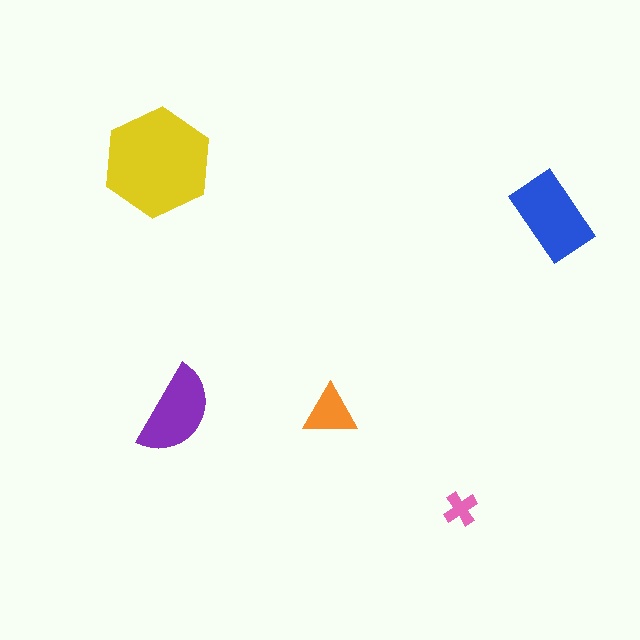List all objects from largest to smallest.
The yellow hexagon, the blue rectangle, the purple semicircle, the orange triangle, the pink cross.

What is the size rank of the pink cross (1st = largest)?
5th.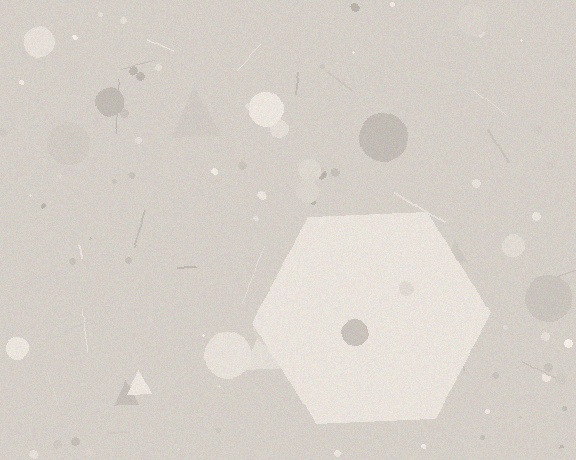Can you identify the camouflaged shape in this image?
The camouflaged shape is a hexagon.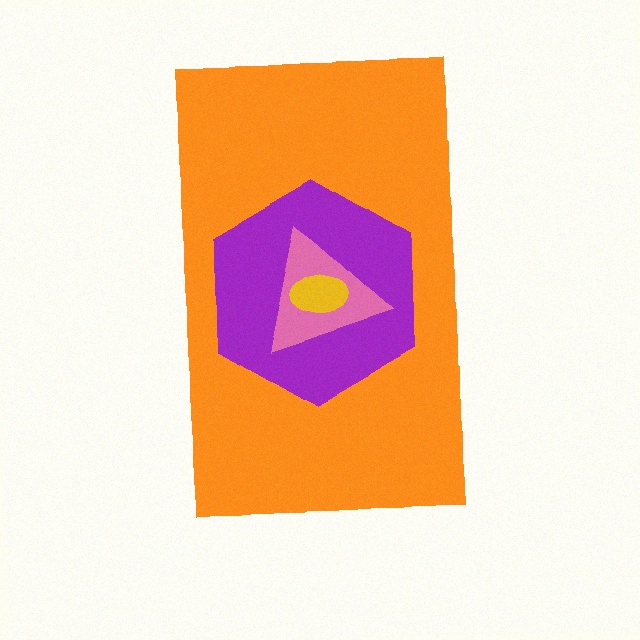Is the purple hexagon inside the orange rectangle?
Yes.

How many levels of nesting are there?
4.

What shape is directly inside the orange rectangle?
The purple hexagon.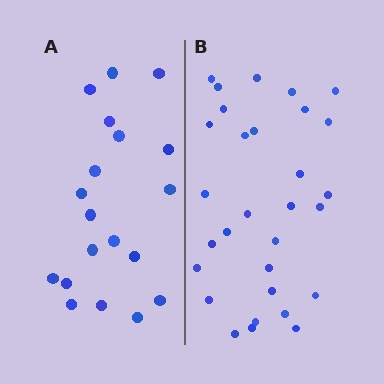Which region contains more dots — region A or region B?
Region B (the right region) has more dots.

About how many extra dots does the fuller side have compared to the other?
Region B has roughly 12 or so more dots than region A.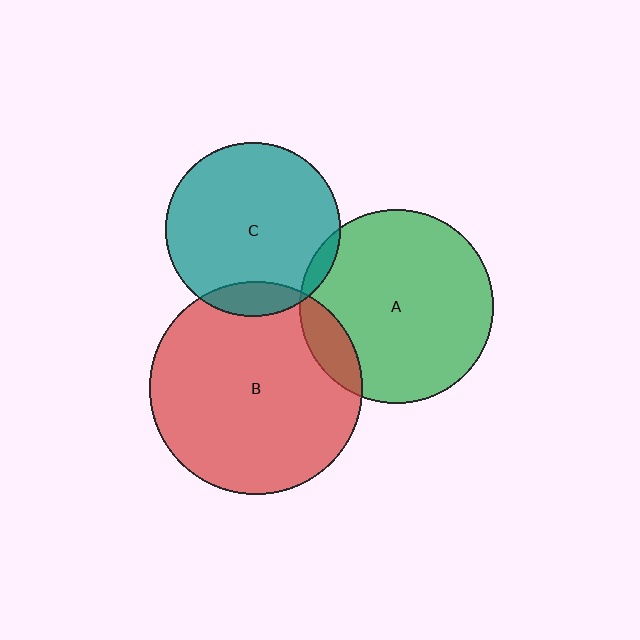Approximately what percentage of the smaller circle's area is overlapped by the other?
Approximately 10%.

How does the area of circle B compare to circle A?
Approximately 1.2 times.